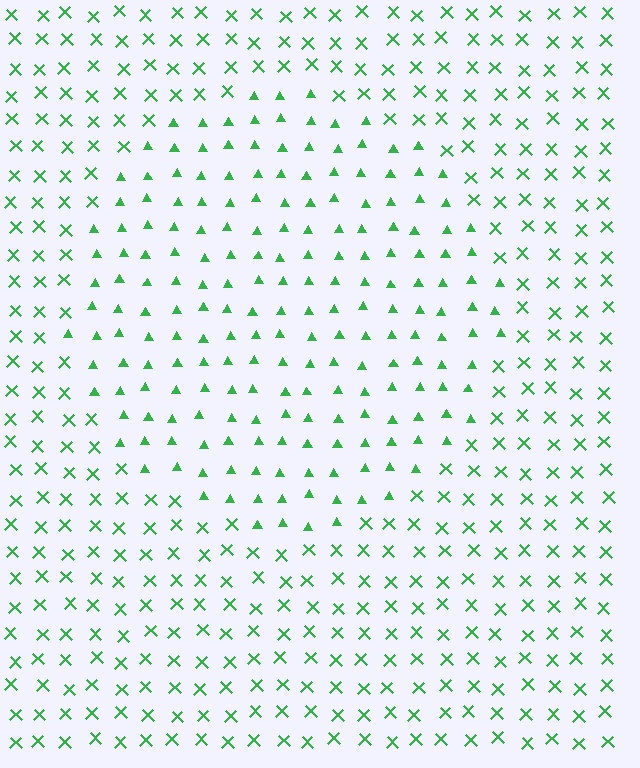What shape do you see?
I see a circle.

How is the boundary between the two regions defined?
The boundary is defined by a change in element shape: triangles inside vs. X marks outside. All elements share the same color and spacing.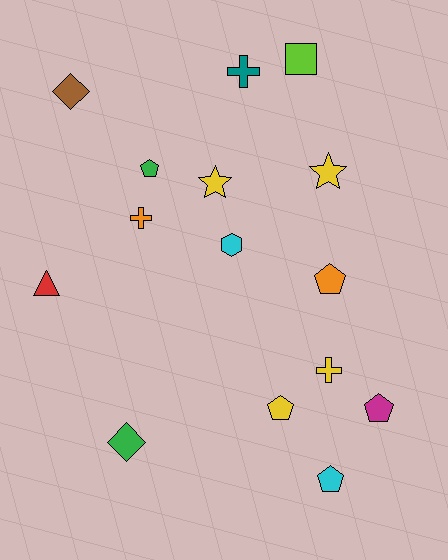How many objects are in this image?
There are 15 objects.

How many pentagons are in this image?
There are 5 pentagons.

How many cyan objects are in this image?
There are 2 cyan objects.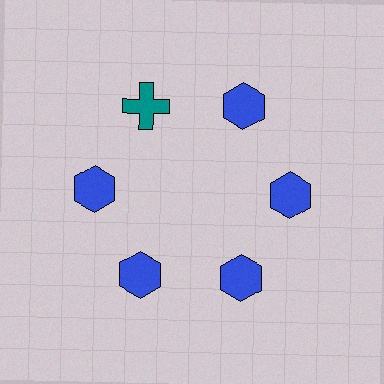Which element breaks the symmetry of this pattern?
The teal cross at roughly the 11 o'clock position breaks the symmetry. All other shapes are blue hexagons.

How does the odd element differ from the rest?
It differs in both color (teal instead of blue) and shape (cross instead of hexagon).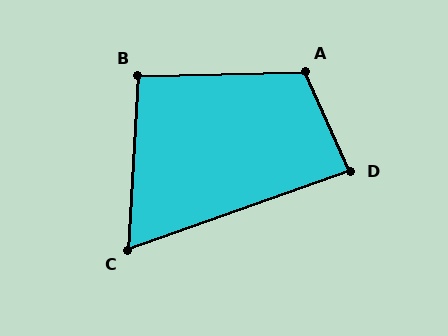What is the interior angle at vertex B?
Approximately 95 degrees (approximately right).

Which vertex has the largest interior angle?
A, at approximately 113 degrees.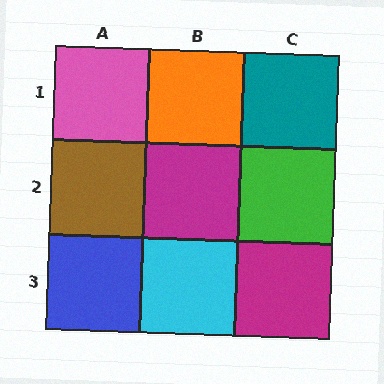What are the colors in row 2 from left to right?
Brown, magenta, green.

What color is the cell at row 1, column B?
Orange.